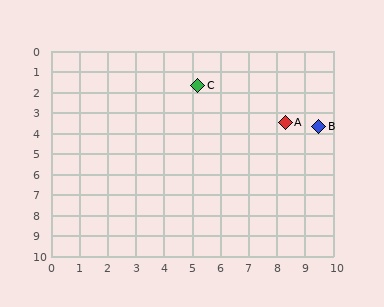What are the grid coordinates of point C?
Point C is at approximately (5.2, 1.7).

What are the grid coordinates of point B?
Point B is at approximately (9.5, 3.7).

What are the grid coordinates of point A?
Point A is at approximately (8.3, 3.5).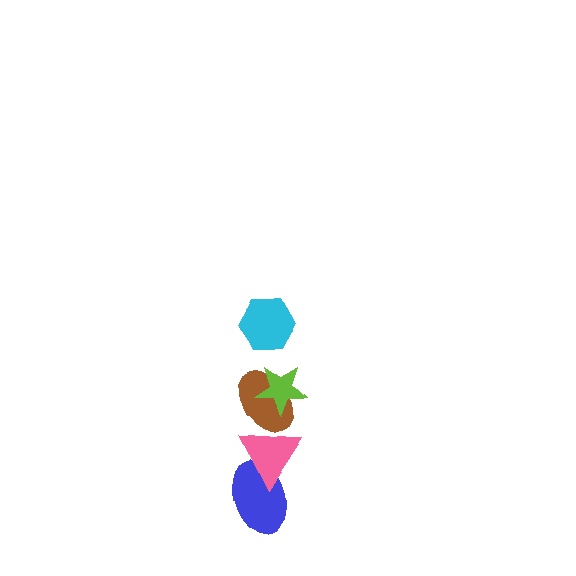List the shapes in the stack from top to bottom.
From top to bottom: the cyan hexagon, the lime star, the brown ellipse, the pink triangle, the blue ellipse.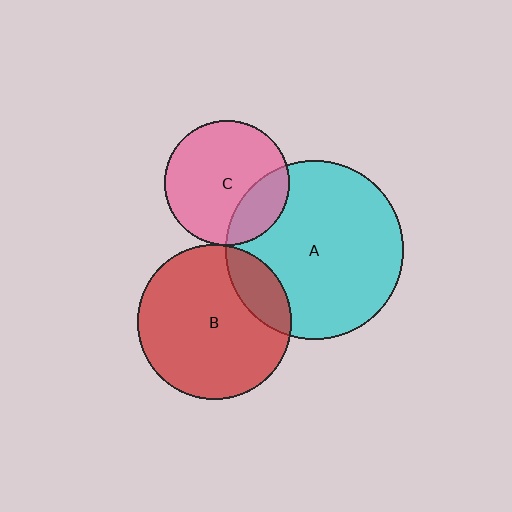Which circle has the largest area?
Circle A (cyan).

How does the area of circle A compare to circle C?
Approximately 2.0 times.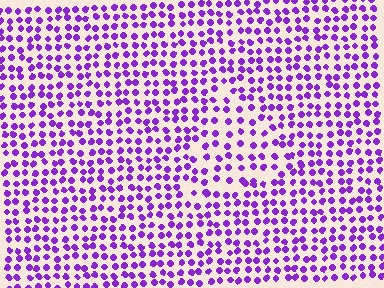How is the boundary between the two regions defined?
The boundary is defined by a change in element density (approximately 1.5x ratio). All elements are the same color, size, and shape.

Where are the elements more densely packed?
The elements are more densely packed outside the triangle boundary.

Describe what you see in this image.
The image contains small purple elements arranged at two different densities. A triangle-shaped region is visible where the elements are less densely packed than the surrounding area.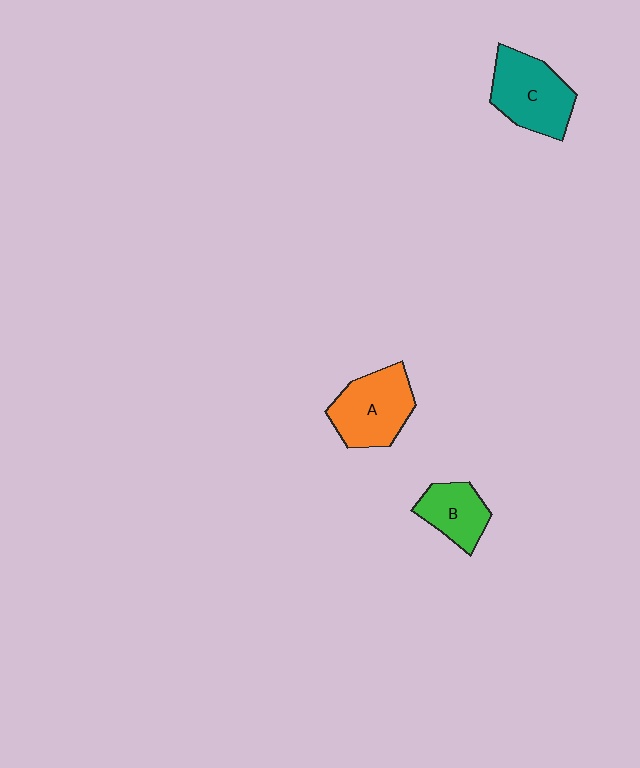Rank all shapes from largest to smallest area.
From largest to smallest: C (teal), A (orange), B (green).